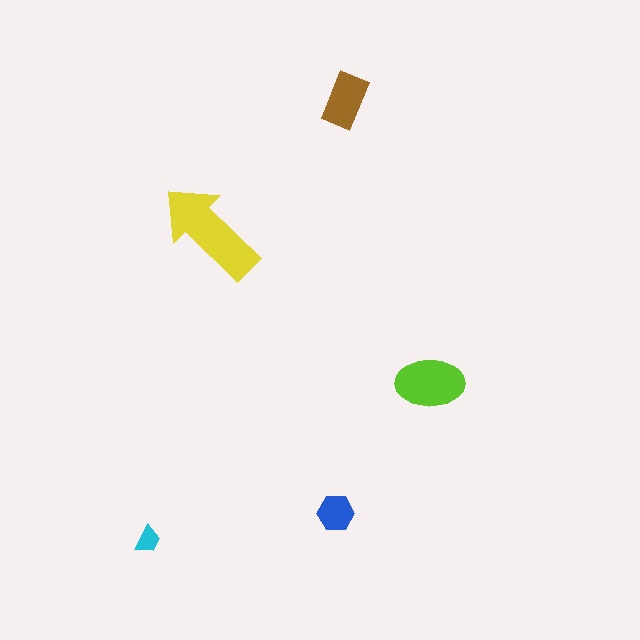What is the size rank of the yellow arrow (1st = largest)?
1st.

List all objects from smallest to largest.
The cyan trapezoid, the blue hexagon, the brown rectangle, the lime ellipse, the yellow arrow.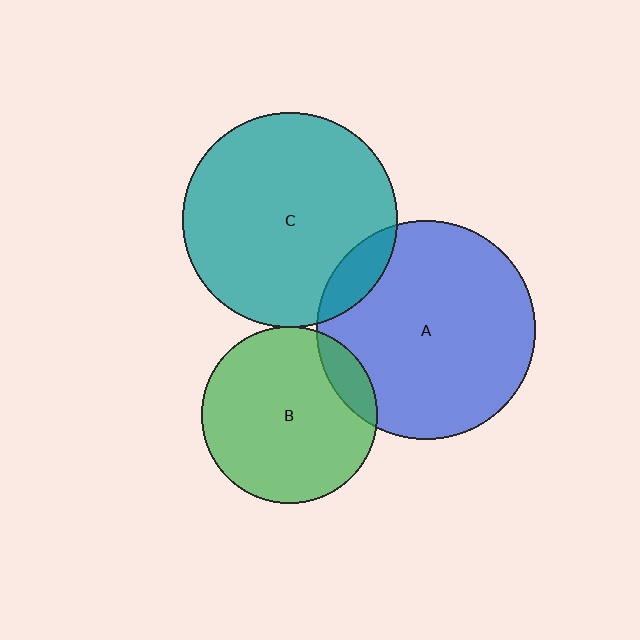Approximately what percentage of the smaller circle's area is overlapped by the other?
Approximately 10%.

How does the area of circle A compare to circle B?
Approximately 1.5 times.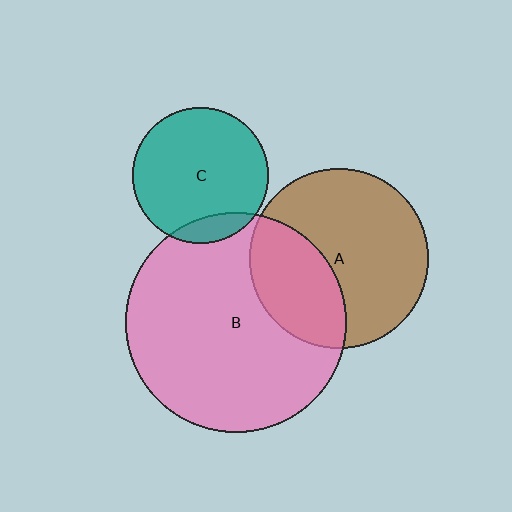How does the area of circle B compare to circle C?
Approximately 2.6 times.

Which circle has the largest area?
Circle B (pink).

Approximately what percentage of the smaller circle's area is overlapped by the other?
Approximately 10%.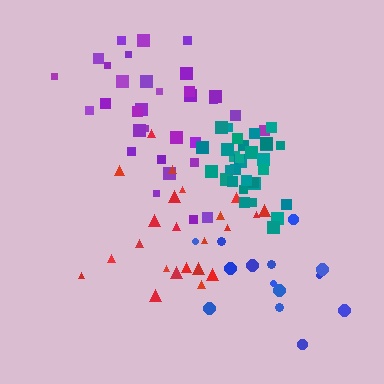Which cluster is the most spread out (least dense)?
Blue.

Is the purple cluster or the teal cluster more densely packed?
Teal.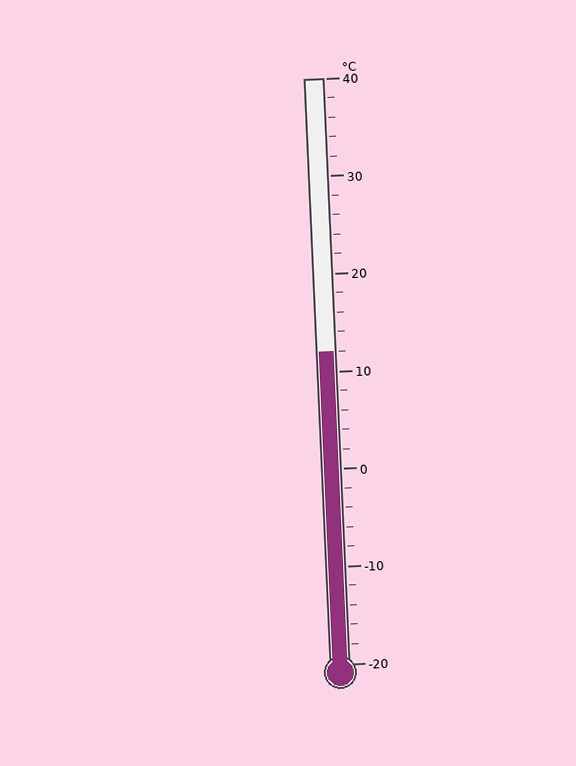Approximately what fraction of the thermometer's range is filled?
The thermometer is filled to approximately 55% of its range.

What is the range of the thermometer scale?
The thermometer scale ranges from -20°C to 40°C.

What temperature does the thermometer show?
The thermometer shows approximately 12°C.